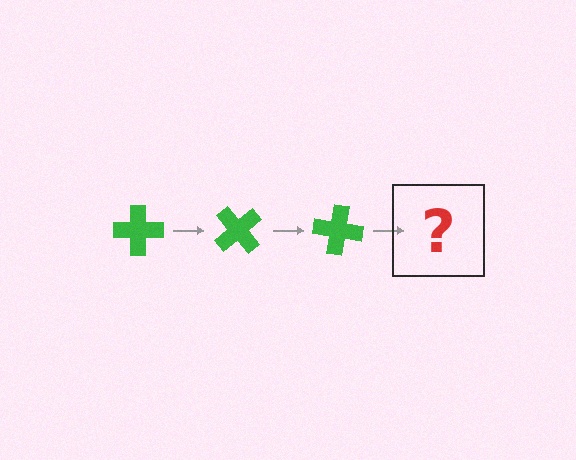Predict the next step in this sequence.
The next step is a green cross rotated 150 degrees.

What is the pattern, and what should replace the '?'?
The pattern is that the cross rotates 50 degrees each step. The '?' should be a green cross rotated 150 degrees.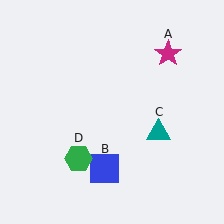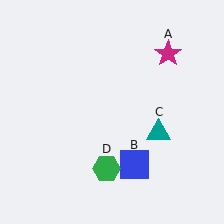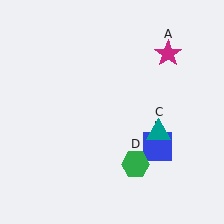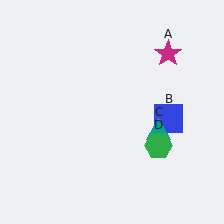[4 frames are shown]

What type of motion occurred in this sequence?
The blue square (object B), green hexagon (object D) rotated counterclockwise around the center of the scene.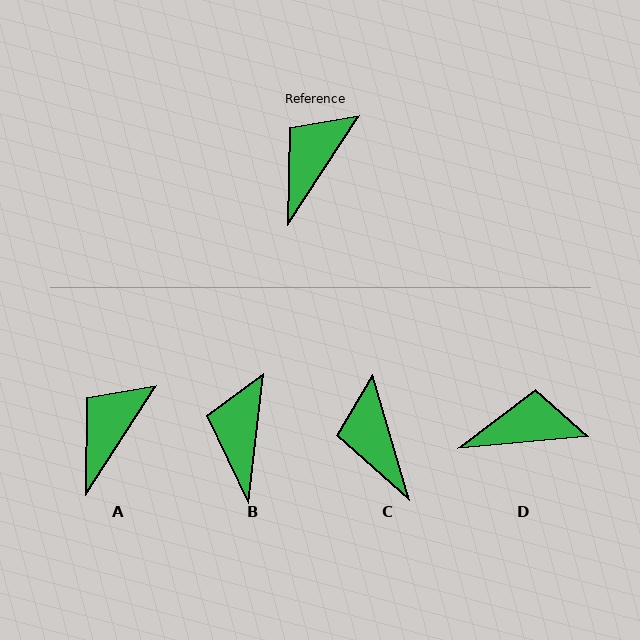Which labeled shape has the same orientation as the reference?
A.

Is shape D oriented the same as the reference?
No, it is off by about 52 degrees.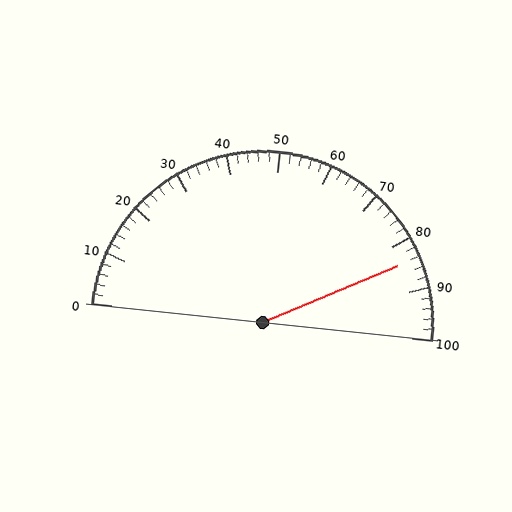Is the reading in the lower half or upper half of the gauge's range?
The reading is in the upper half of the range (0 to 100).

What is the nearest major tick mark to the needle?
The nearest major tick mark is 80.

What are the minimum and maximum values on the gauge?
The gauge ranges from 0 to 100.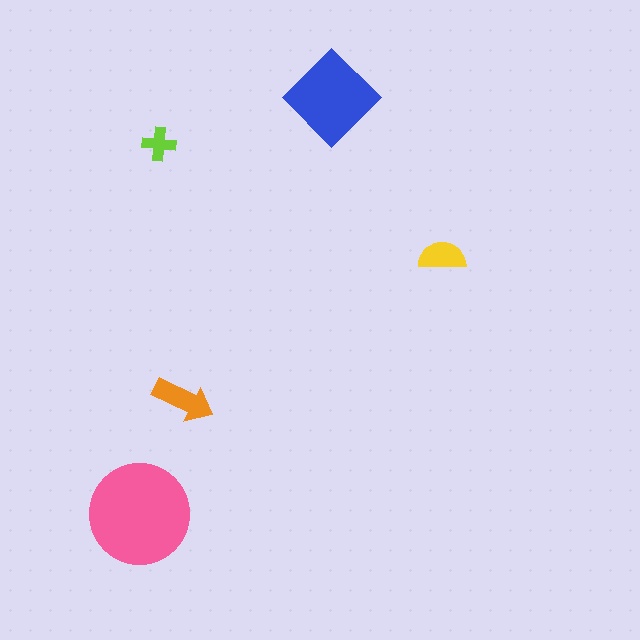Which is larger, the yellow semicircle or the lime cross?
The yellow semicircle.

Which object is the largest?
The pink circle.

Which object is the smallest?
The lime cross.